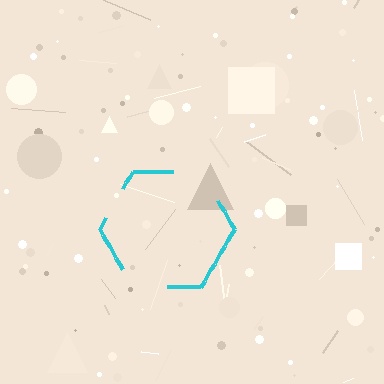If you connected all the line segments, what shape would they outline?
They would outline a hexagon.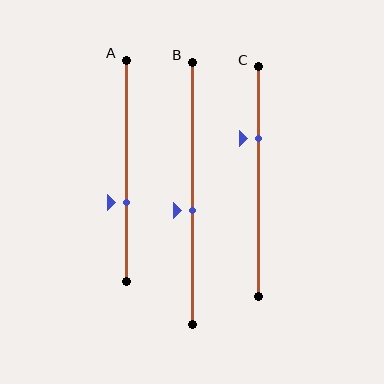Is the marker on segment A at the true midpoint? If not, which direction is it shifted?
No, the marker on segment A is shifted downward by about 14% of the segment length.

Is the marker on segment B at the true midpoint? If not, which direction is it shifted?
No, the marker on segment B is shifted downward by about 7% of the segment length.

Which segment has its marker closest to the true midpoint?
Segment B has its marker closest to the true midpoint.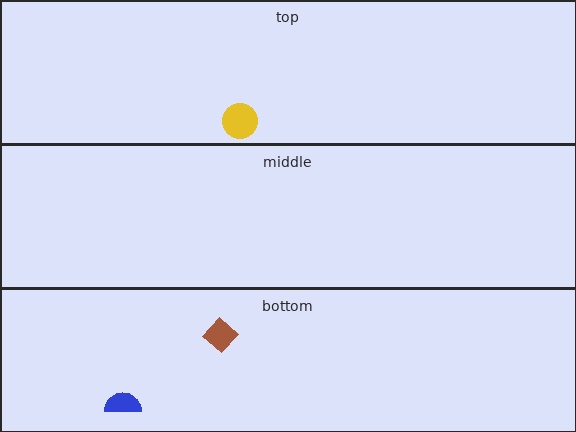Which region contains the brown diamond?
The bottom region.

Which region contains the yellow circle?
The top region.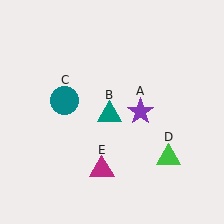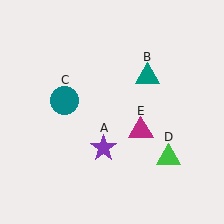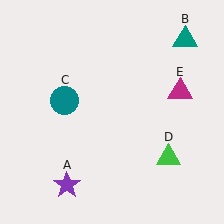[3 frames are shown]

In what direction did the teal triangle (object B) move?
The teal triangle (object B) moved up and to the right.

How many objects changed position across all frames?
3 objects changed position: purple star (object A), teal triangle (object B), magenta triangle (object E).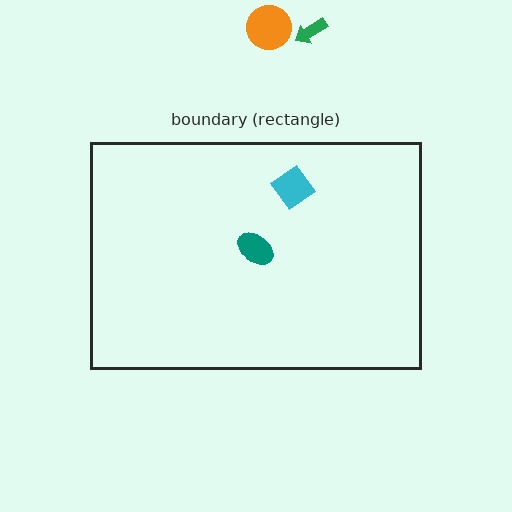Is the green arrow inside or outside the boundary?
Outside.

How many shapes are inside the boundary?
2 inside, 2 outside.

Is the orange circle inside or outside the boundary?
Outside.